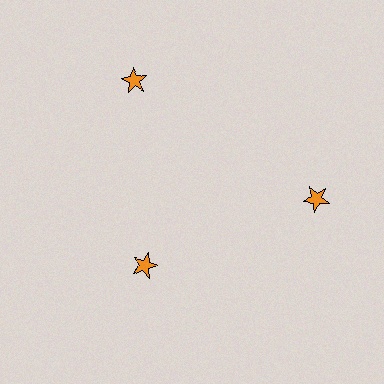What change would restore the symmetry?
The symmetry would be restored by moving it outward, back onto the ring so that all 3 stars sit at equal angles and equal distance from the center.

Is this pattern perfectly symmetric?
No. The 3 orange stars are arranged in a ring, but one element near the 7 o'clock position is pulled inward toward the center, breaking the 3-fold rotational symmetry.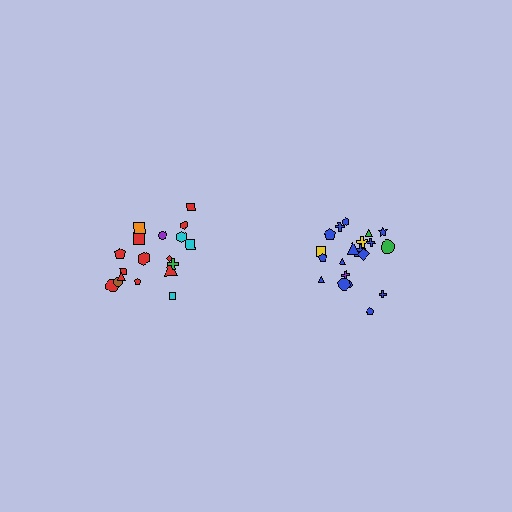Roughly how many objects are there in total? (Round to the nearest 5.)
Roughly 40 objects in total.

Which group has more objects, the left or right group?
The right group.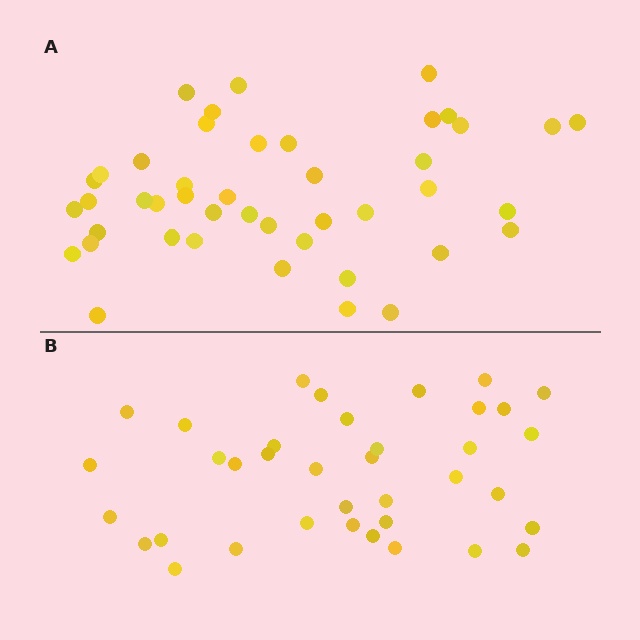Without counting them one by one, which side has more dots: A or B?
Region A (the top region) has more dots.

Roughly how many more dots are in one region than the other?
Region A has roughly 8 or so more dots than region B.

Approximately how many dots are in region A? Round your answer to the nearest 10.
About 40 dots. (The exact count is 44, which rounds to 40.)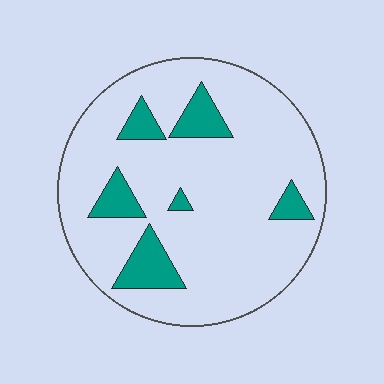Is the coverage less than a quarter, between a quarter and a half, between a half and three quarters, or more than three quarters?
Less than a quarter.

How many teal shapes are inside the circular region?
6.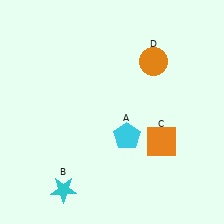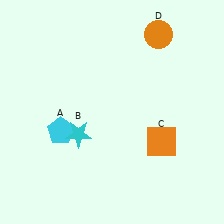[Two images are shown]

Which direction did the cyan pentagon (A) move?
The cyan pentagon (A) moved left.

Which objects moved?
The objects that moved are: the cyan pentagon (A), the cyan star (B), the orange circle (D).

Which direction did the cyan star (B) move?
The cyan star (B) moved up.